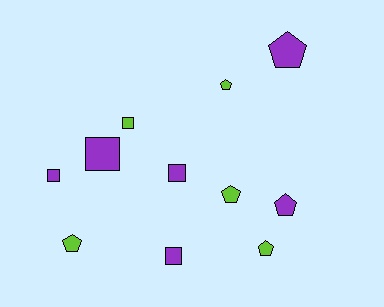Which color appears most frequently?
Purple, with 6 objects.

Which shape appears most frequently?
Pentagon, with 6 objects.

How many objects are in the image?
There are 11 objects.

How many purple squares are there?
There are 4 purple squares.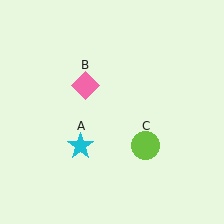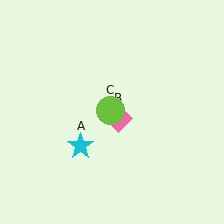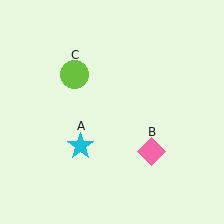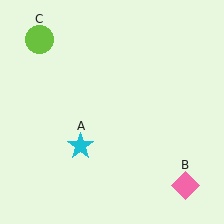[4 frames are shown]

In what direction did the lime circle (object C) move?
The lime circle (object C) moved up and to the left.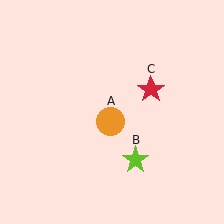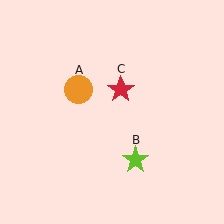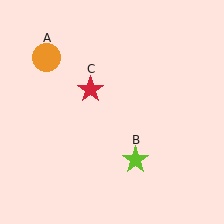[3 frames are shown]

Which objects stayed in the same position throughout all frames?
Lime star (object B) remained stationary.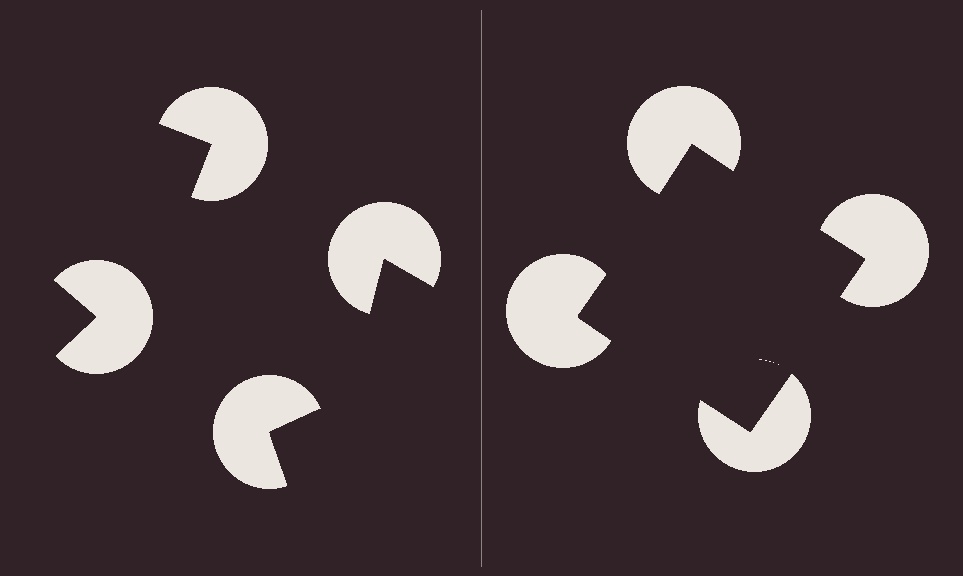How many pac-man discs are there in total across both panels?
8 — 4 on each side.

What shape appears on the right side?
An illusory square.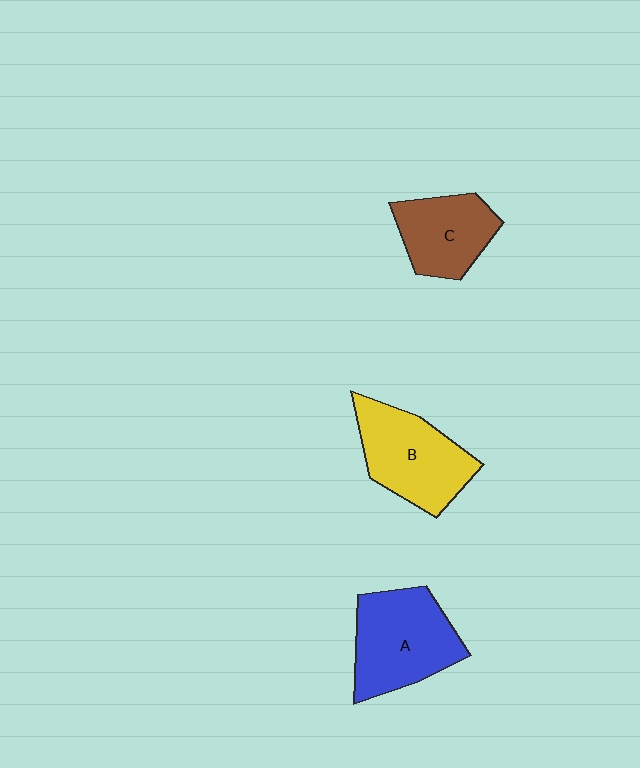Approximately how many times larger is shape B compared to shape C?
Approximately 1.3 times.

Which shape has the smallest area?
Shape C (brown).